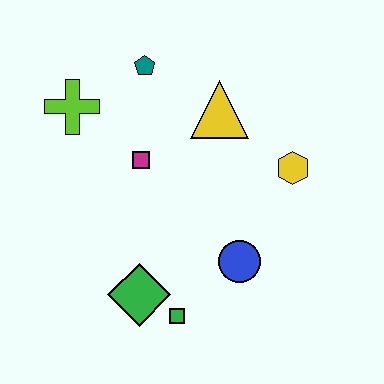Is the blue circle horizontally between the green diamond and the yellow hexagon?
Yes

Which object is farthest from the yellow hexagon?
The lime cross is farthest from the yellow hexagon.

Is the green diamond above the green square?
Yes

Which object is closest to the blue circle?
The green square is closest to the blue circle.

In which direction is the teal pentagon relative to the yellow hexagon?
The teal pentagon is to the left of the yellow hexagon.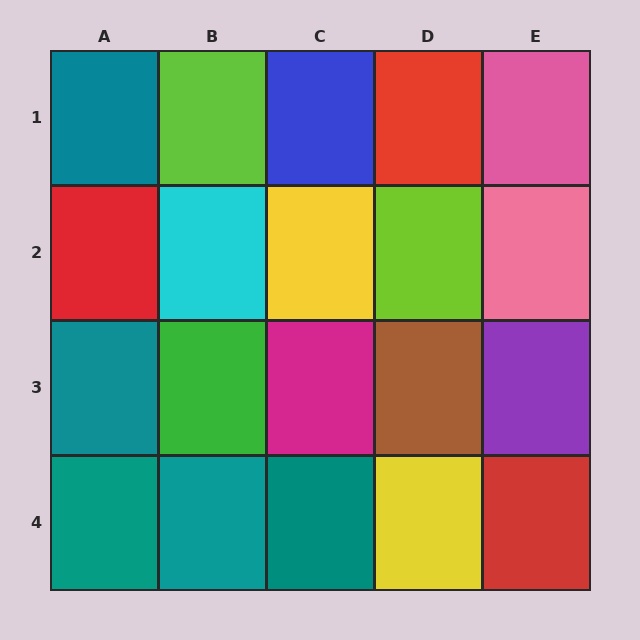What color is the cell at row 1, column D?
Red.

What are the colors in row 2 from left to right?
Red, cyan, yellow, lime, pink.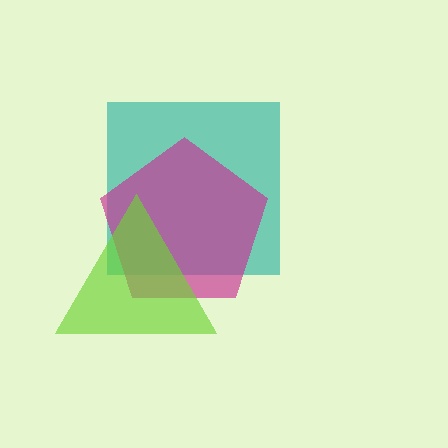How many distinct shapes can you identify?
There are 3 distinct shapes: a teal square, a magenta pentagon, a lime triangle.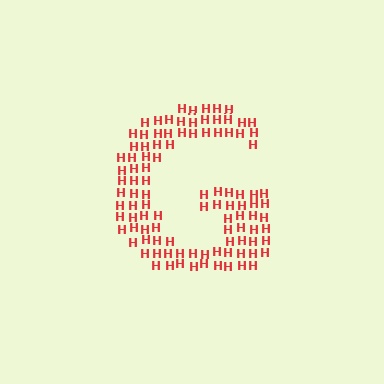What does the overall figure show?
The overall figure shows the letter G.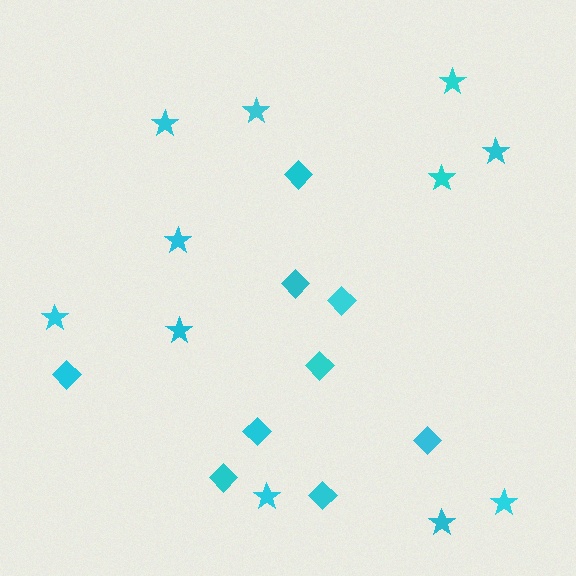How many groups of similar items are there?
There are 2 groups: one group of stars (11) and one group of diamonds (9).